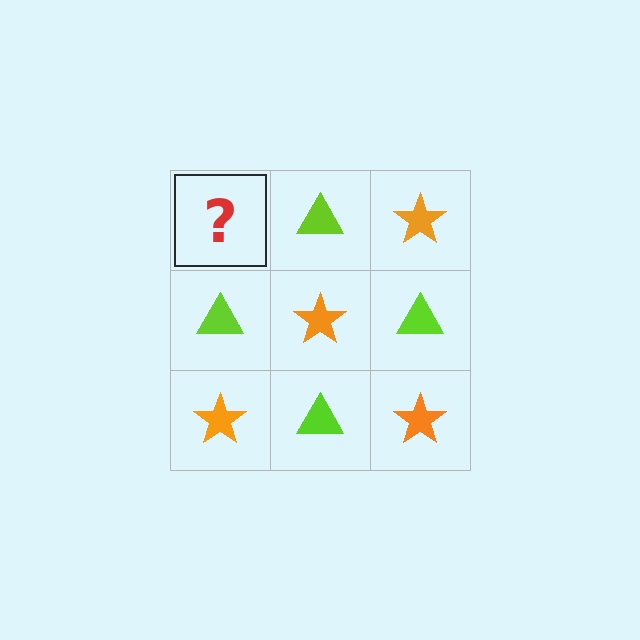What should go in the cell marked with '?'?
The missing cell should contain an orange star.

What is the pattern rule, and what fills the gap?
The rule is that it alternates orange star and lime triangle in a checkerboard pattern. The gap should be filled with an orange star.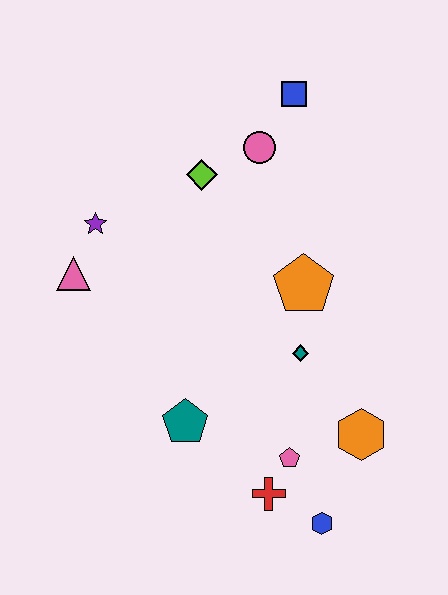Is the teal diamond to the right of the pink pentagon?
Yes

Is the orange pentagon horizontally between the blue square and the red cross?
No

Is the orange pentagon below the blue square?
Yes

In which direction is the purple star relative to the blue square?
The purple star is to the left of the blue square.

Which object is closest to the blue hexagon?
The red cross is closest to the blue hexagon.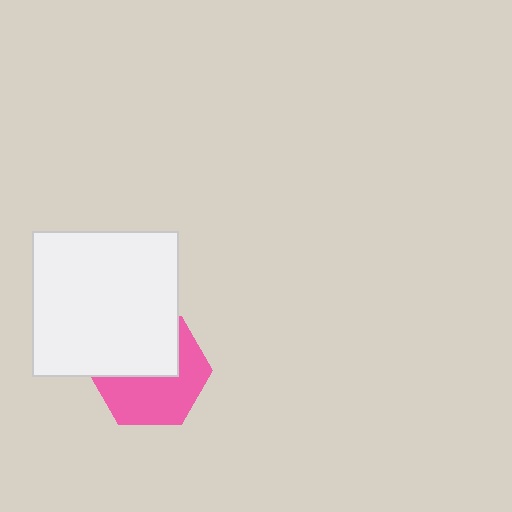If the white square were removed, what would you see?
You would see the complete pink hexagon.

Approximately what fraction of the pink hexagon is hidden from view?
Roughly 47% of the pink hexagon is hidden behind the white square.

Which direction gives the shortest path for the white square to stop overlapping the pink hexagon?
Moving up gives the shortest separation.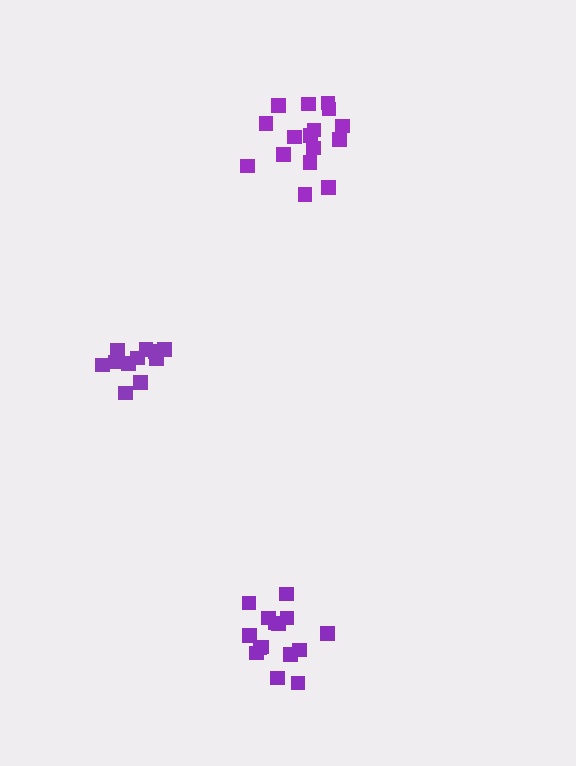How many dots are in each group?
Group 1: 16 dots, Group 2: 15 dots, Group 3: 11 dots (42 total).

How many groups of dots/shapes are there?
There are 3 groups.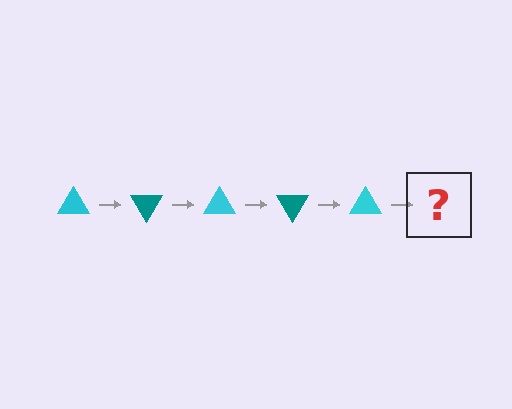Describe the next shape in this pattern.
It should be a teal triangle, rotated 300 degrees from the start.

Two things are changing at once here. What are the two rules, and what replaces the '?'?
The two rules are that it rotates 60 degrees each step and the color cycles through cyan and teal. The '?' should be a teal triangle, rotated 300 degrees from the start.